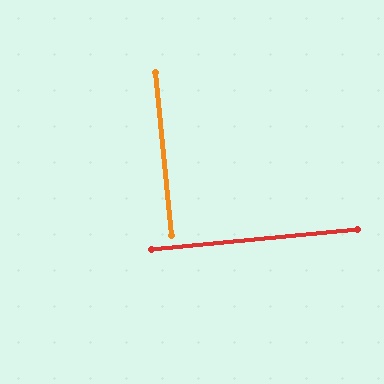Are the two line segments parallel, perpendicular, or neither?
Perpendicular — they meet at approximately 90°.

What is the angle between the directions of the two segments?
Approximately 90 degrees.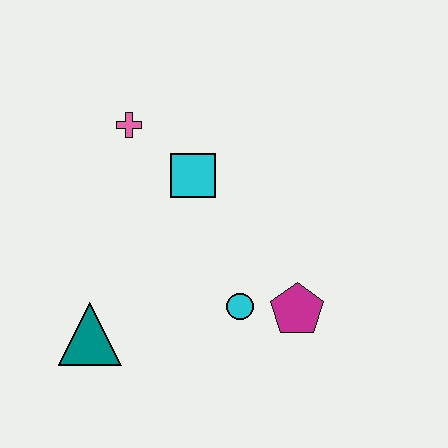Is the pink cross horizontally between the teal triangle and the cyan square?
Yes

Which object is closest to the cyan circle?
The magenta pentagon is closest to the cyan circle.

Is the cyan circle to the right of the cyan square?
Yes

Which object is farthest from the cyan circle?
The pink cross is farthest from the cyan circle.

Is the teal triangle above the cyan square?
No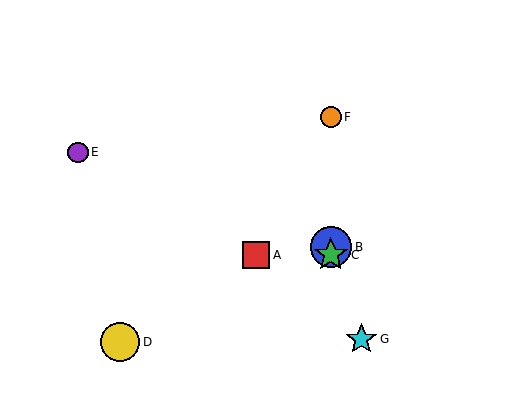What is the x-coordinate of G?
Object G is at x≈361.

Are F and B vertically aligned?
Yes, both are at x≈331.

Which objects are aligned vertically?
Objects B, C, F are aligned vertically.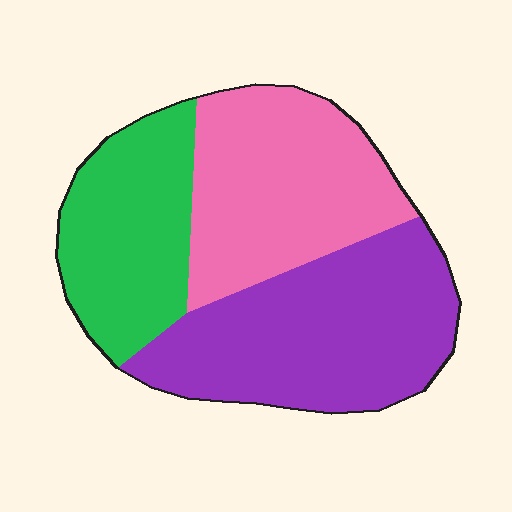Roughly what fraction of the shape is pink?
Pink takes up between a third and a half of the shape.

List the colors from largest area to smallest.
From largest to smallest: purple, pink, green.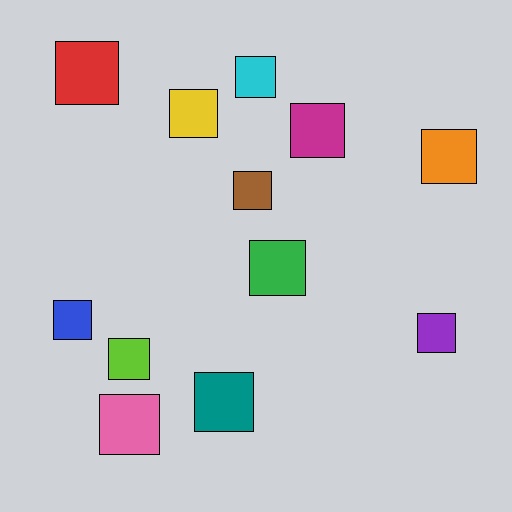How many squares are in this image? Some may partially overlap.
There are 12 squares.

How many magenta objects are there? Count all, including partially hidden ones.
There is 1 magenta object.